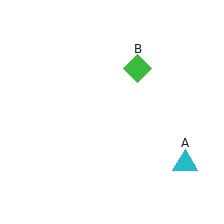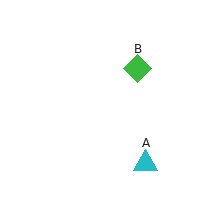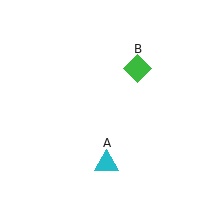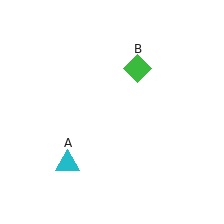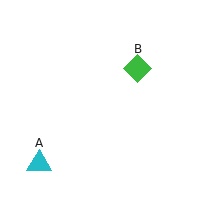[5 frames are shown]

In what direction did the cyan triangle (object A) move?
The cyan triangle (object A) moved left.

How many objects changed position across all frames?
1 object changed position: cyan triangle (object A).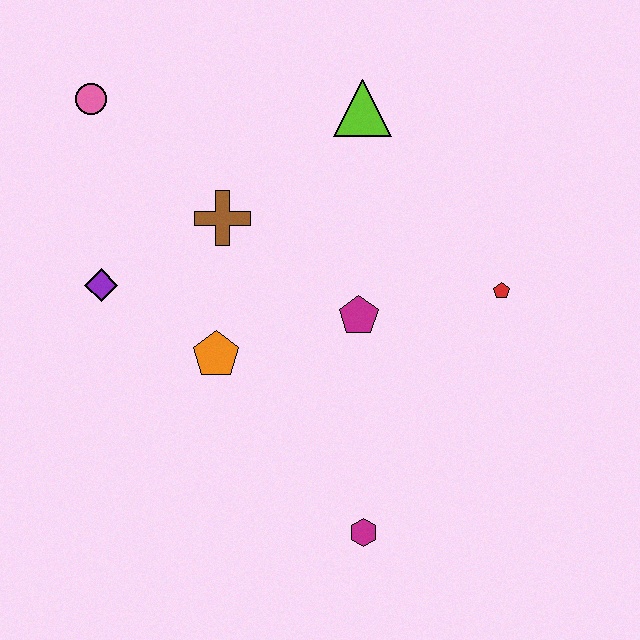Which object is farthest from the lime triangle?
The magenta hexagon is farthest from the lime triangle.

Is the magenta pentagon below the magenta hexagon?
No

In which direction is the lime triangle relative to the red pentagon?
The lime triangle is above the red pentagon.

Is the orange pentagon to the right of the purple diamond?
Yes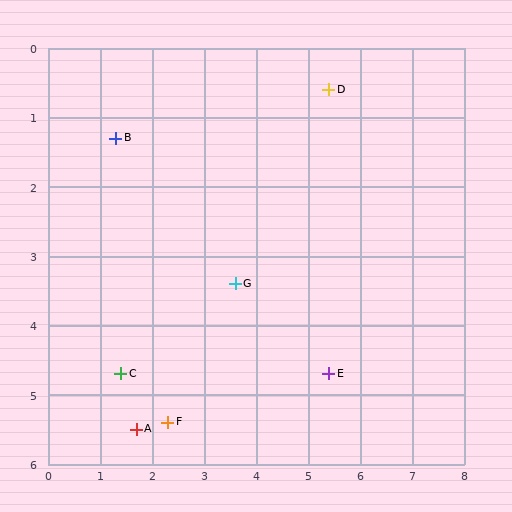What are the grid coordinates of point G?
Point G is at approximately (3.6, 3.4).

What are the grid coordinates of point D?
Point D is at approximately (5.4, 0.6).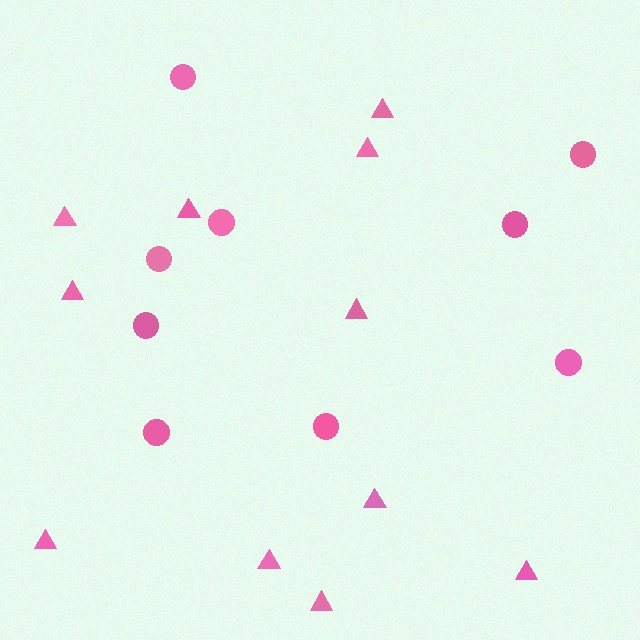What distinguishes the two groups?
There are 2 groups: one group of triangles (11) and one group of circles (9).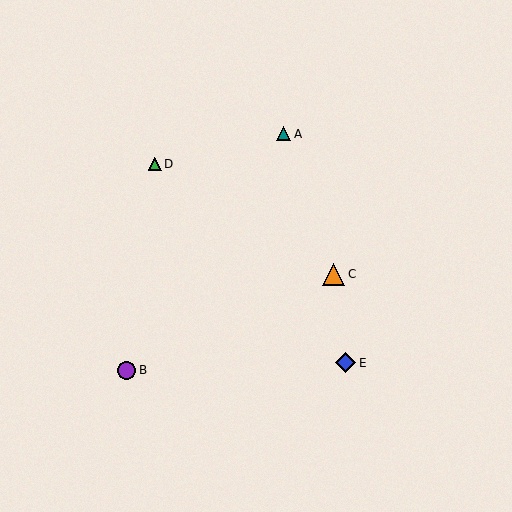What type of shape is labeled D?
Shape D is a green triangle.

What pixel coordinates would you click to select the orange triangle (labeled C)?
Click at (334, 274) to select the orange triangle C.